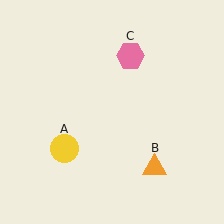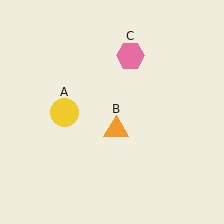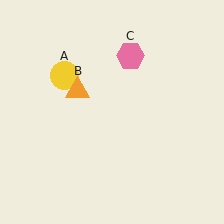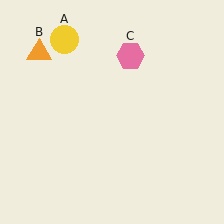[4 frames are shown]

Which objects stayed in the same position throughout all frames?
Pink hexagon (object C) remained stationary.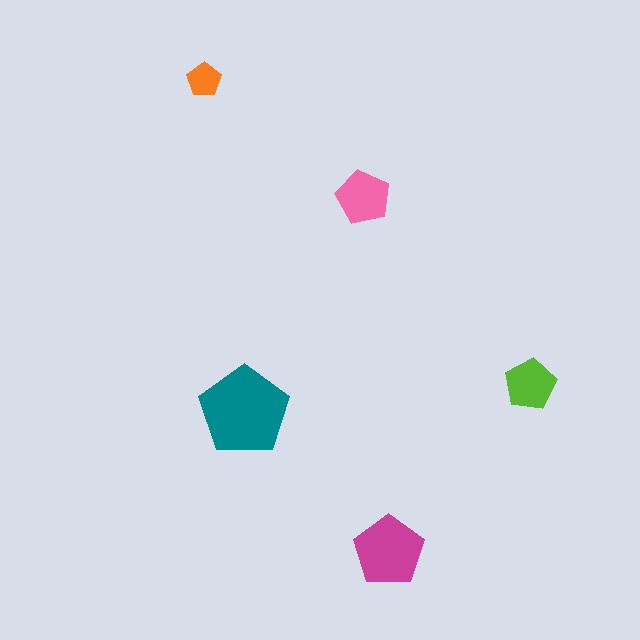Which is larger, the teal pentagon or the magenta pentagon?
The teal one.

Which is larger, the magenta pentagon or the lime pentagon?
The magenta one.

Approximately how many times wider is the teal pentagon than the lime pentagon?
About 2 times wider.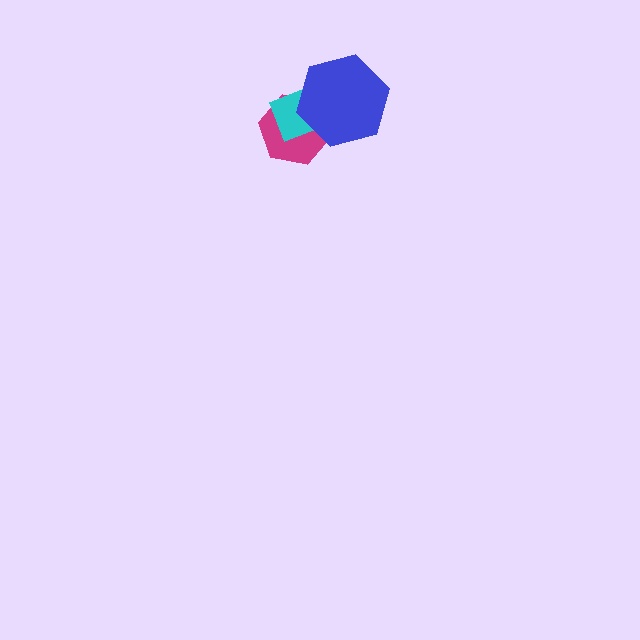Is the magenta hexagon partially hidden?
Yes, it is partially covered by another shape.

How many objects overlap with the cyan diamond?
2 objects overlap with the cyan diamond.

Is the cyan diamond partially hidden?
Yes, it is partially covered by another shape.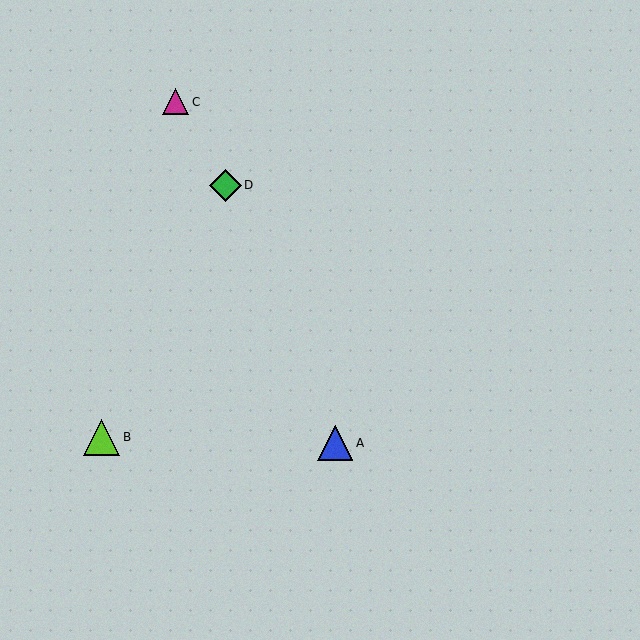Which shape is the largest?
The lime triangle (labeled B) is the largest.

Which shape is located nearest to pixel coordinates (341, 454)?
The blue triangle (labeled A) at (335, 443) is nearest to that location.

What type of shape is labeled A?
Shape A is a blue triangle.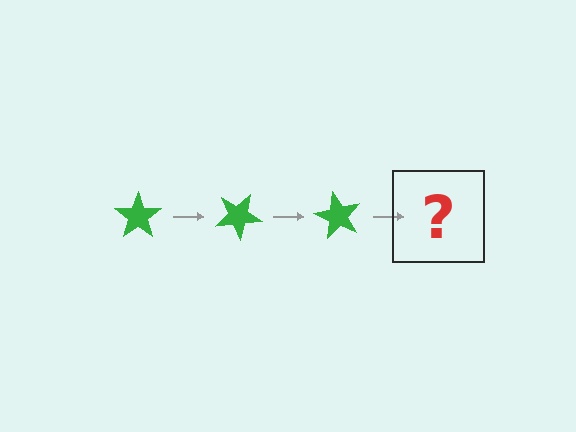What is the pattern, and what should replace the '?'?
The pattern is that the star rotates 30 degrees each step. The '?' should be a green star rotated 90 degrees.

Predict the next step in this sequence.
The next step is a green star rotated 90 degrees.